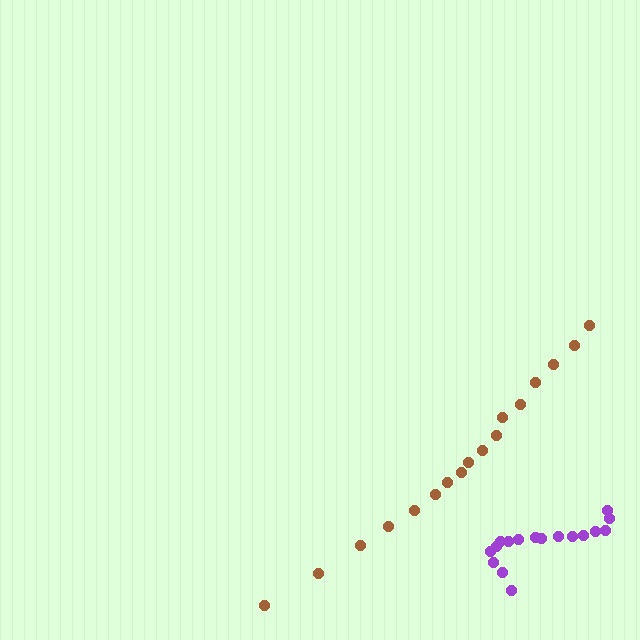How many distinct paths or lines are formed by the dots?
There are 2 distinct paths.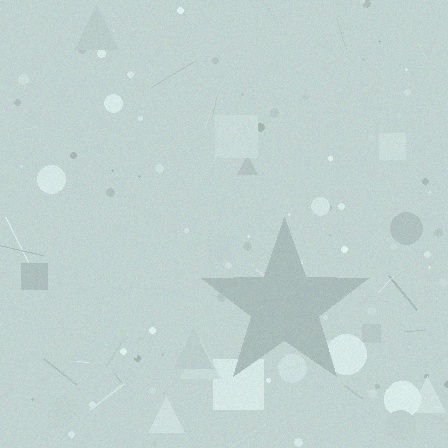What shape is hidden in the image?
A star is hidden in the image.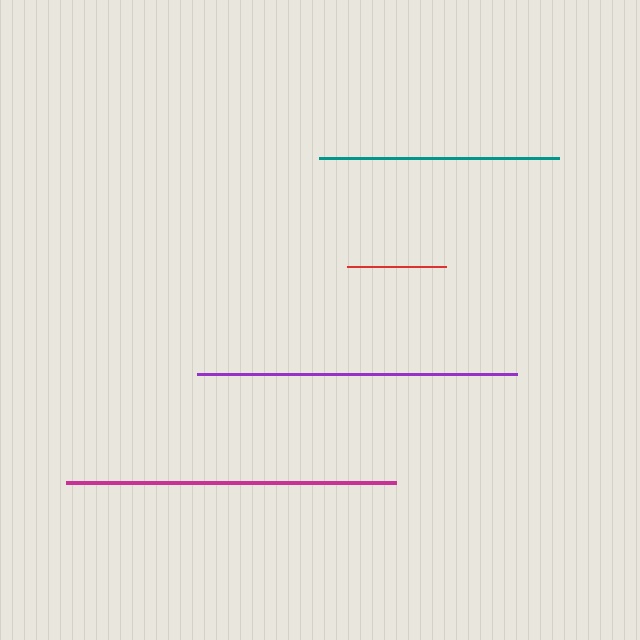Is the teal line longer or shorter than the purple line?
The purple line is longer than the teal line.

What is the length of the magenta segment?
The magenta segment is approximately 331 pixels long.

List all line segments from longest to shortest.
From longest to shortest: magenta, purple, teal, red.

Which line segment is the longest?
The magenta line is the longest at approximately 331 pixels.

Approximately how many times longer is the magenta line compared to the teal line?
The magenta line is approximately 1.4 times the length of the teal line.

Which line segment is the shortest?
The red line is the shortest at approximately 99 pixels.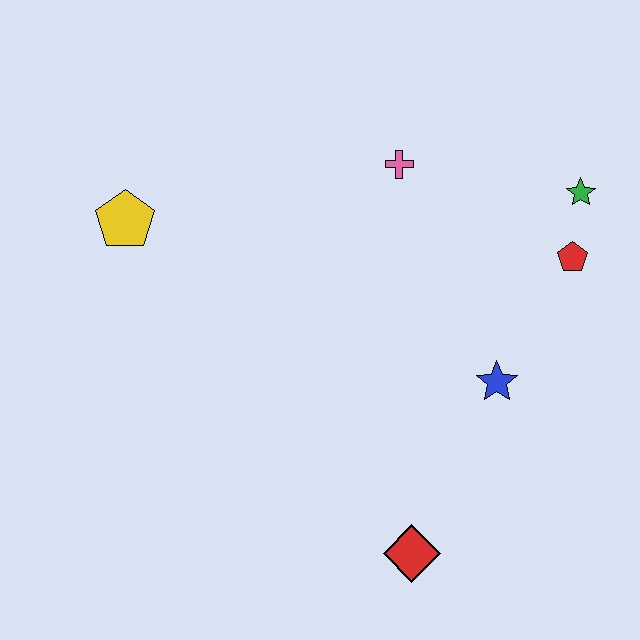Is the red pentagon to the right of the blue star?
Yes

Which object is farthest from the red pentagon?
The yellow pentagon is farthest from the red pentagon.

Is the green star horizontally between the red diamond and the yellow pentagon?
No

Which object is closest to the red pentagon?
The green star is closest to the red pentagon.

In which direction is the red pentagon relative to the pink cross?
The red pentagon is to the right of the pink cross.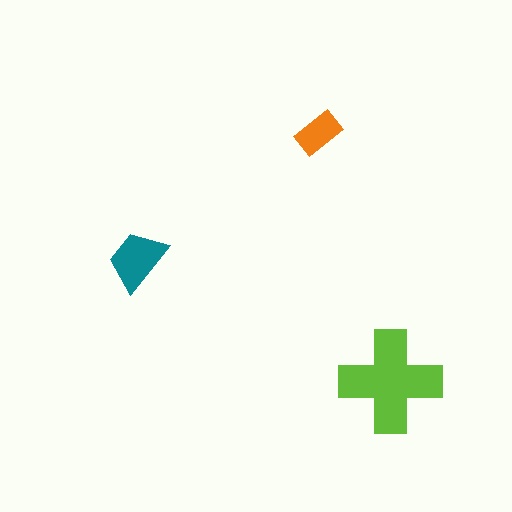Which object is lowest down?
The lime cross is bottommost.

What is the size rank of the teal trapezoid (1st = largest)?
2nd.